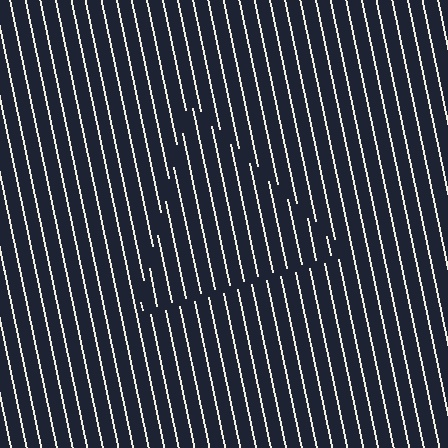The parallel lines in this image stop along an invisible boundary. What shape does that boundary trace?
An illusory triangle. The interior of the shape contains the same grating, shifted by half a period — the contour is defined by the phase discontinuity where line-ends from the inner and outer gratings abut.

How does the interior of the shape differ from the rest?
The interior of the shape contains the same grating, shifted by half a period — the contour is defined by the phase discontinuity where line-ends from the inner and outer gratings abut.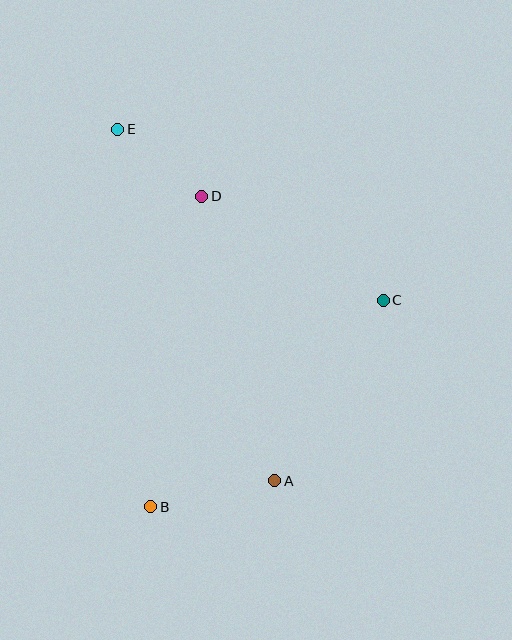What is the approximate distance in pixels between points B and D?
The distance between B and D is approximately 315 pixels.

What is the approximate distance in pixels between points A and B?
The distance between A and B is approximately 126 pixels.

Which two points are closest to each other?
Points D and E are closest to each other.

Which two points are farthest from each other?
Points A and E are farthest from each other.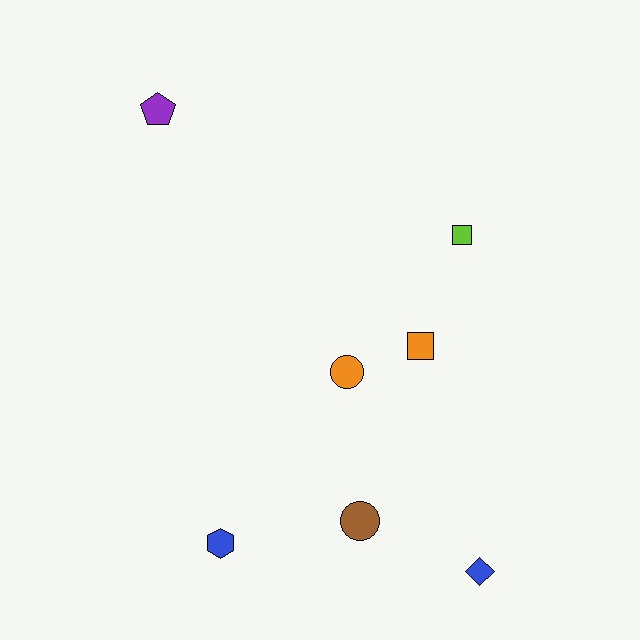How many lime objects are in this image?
There is 1 lime object.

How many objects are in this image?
There are 7 objects.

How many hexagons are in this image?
There is 1 hexagon.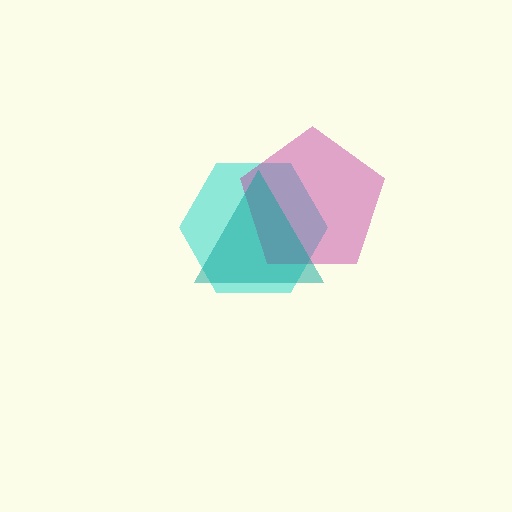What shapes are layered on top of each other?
The layered shapes are: a cyan hexagon, a magenta pentagon, a teal triangle.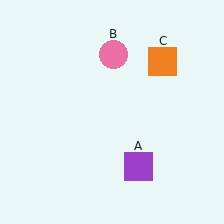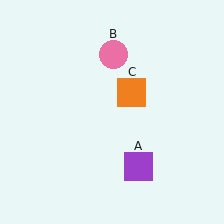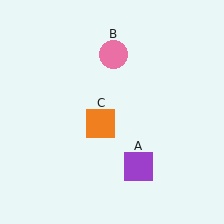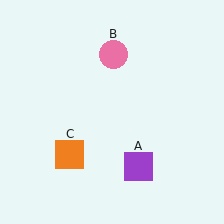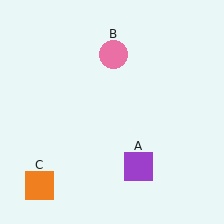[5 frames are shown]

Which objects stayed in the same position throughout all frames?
Purple square (object A) and pink circle (object B) remained stationary.